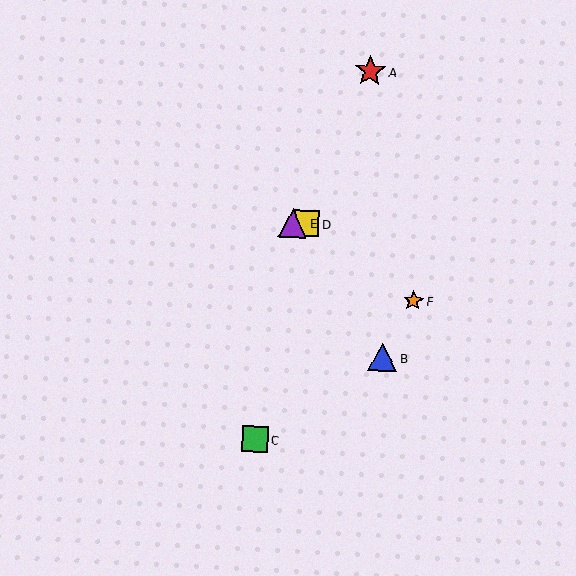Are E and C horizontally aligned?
No, E is at y≈223 and C is at y≈439.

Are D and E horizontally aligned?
Yes, both are at y≈223.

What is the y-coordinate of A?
Object A is at y≈71.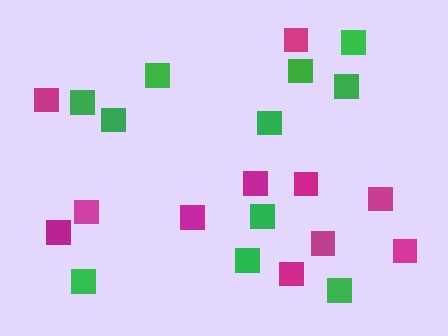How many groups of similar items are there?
There are 2 groups: one group of magenta squares (11) and one group of green squares (11).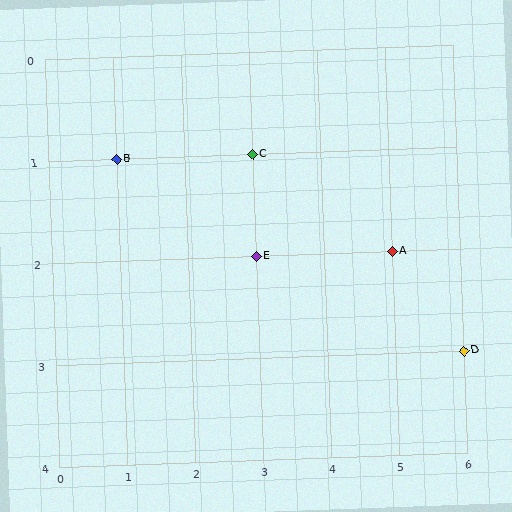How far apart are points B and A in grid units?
Points B and A are 4 columns and 1 row apart (about 4.1 grid units diagonally).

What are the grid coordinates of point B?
Point B is at grid coordinates (1, 1).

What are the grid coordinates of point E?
Point E is at grid coordinates (3, 2).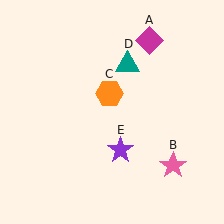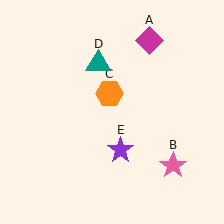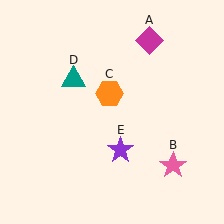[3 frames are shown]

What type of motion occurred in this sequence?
The teal triangle (object D) rotated counterclockwise around the center of the scene.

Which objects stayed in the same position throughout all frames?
Magenta diamond (object A) and pink star (object B) and orange hexagon (object C) and purple star (object E) remained stationary.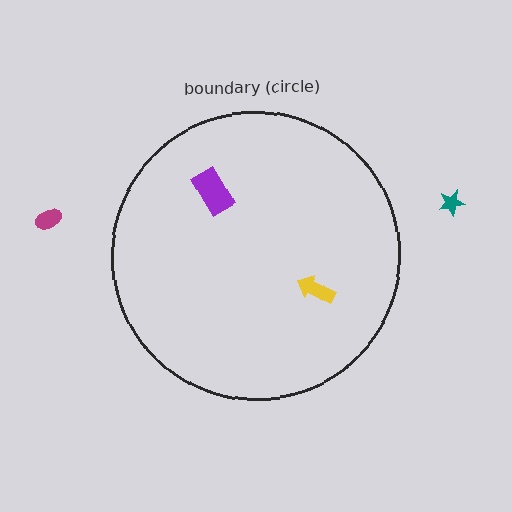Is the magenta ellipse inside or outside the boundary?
Outside.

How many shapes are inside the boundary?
2 inside, 2 outside.